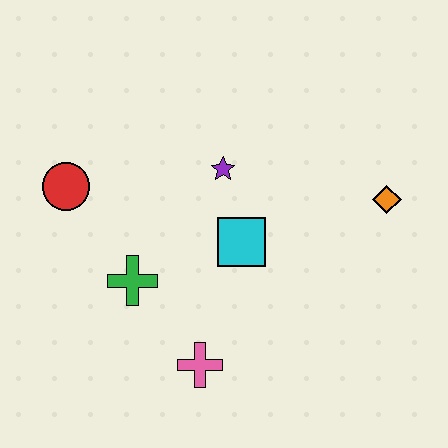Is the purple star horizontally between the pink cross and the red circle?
No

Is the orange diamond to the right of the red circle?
Yes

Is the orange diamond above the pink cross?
Yes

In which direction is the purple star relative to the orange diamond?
The purple star is to the left of the orange diamond.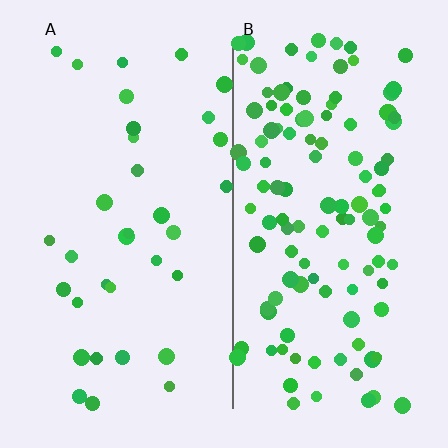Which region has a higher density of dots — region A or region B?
B (the right).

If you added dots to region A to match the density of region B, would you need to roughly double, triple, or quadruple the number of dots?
Approximately quadruple.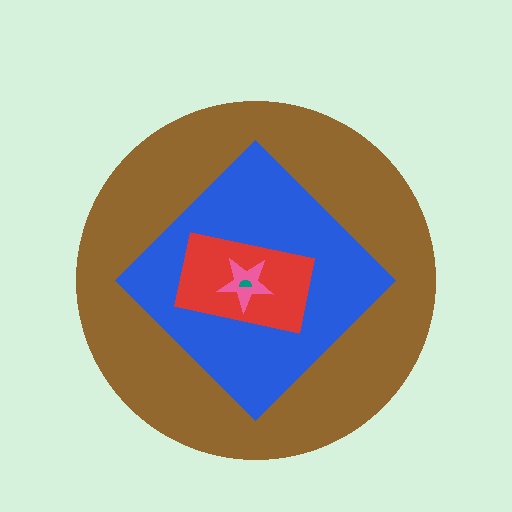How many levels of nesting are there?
5.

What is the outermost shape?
The brown circle.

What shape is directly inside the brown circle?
The blue diamond.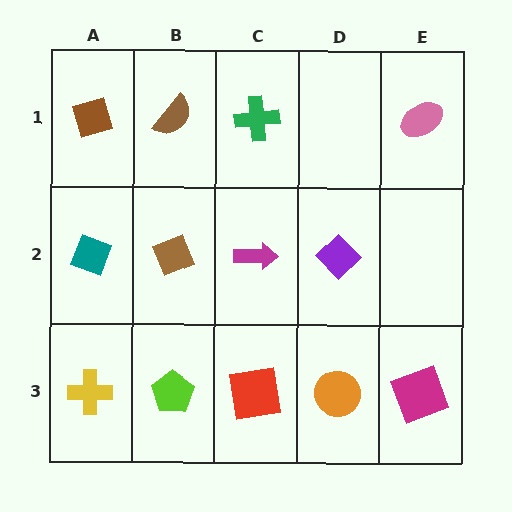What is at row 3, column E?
A magenta square.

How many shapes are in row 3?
5 shapes.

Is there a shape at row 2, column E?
No, that cell is empty.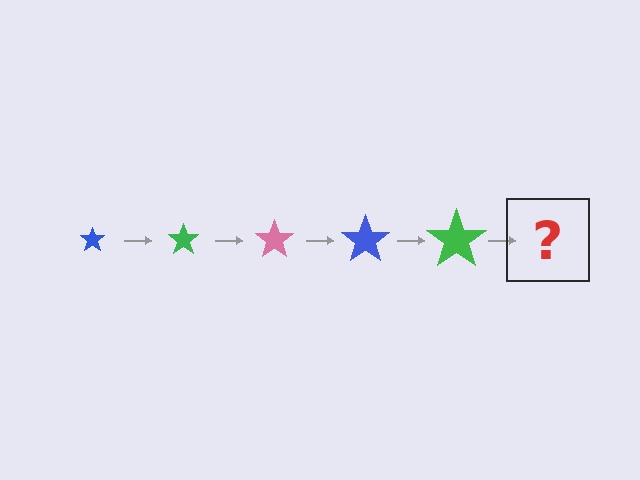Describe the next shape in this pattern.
It should be a pink star, larger than the previous one.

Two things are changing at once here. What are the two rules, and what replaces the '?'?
The two rules are that the star grows larger each step and the color cycles through blue, green, and pink. The '?' should be a pink star, larger than the previous one.